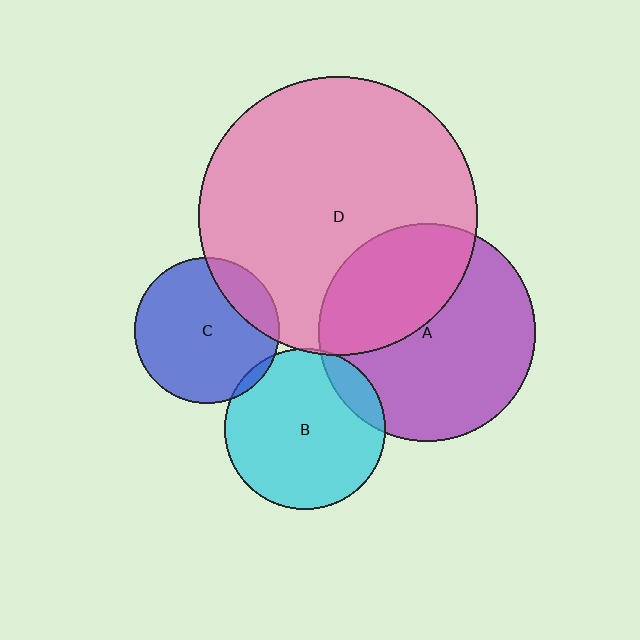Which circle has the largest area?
Circle D (pink).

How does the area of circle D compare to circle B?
Approximately 3.0 times.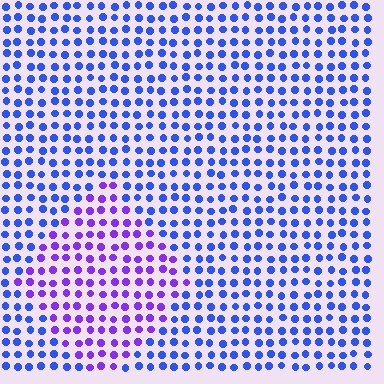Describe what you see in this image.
The image is filled with small blue elements in a uniform arrangement. A diamond-shaped region is visible where the elements are tinted to a slightly different hue, forming a subtle color boundary.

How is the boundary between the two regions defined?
The boundary is defined purely by a slight shift in hue (about 40 degrees). Spacing, size, and orientation are identical on both sides.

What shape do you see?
I see a diamond.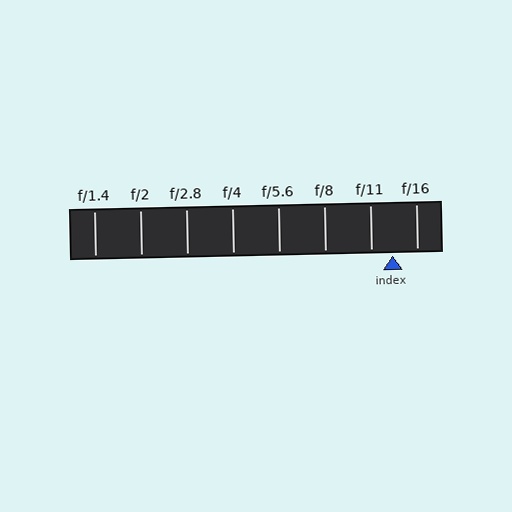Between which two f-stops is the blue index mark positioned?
The index mark is between f/11 and f/16.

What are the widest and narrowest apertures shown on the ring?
The widest aperture shown is f/1.4 and the narrowest is f/16.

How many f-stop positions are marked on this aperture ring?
There are 8 f-stop positions marked.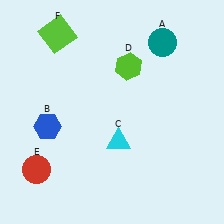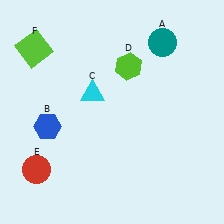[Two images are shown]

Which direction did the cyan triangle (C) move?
The cyan triangle (C) moved up.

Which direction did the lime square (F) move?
The lime square (F) moved left.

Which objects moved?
The objects that moved are: the cyan triangle (C), the lime square (F).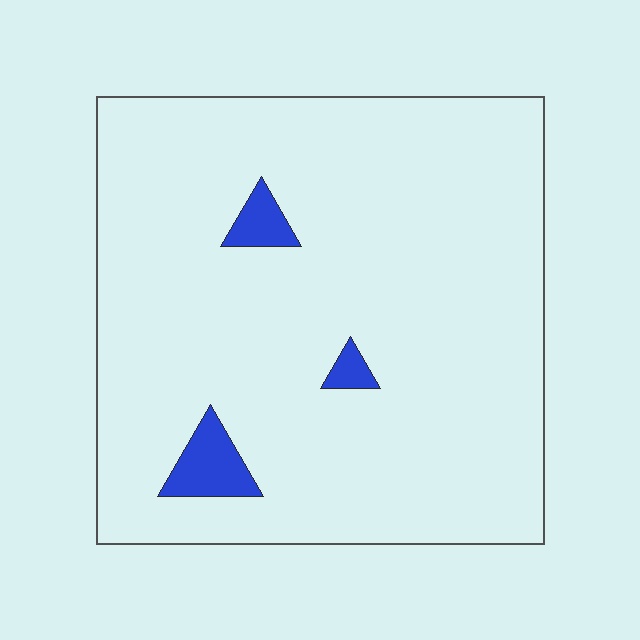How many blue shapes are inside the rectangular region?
3.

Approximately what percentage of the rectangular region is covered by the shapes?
Approximately 5%.